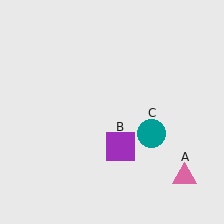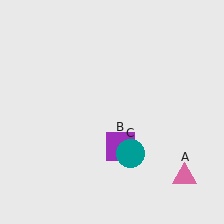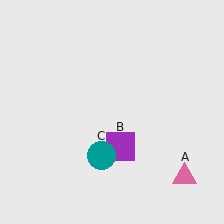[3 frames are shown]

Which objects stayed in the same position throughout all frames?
Pink triangle (object A) and purple square (object B) remained stationary.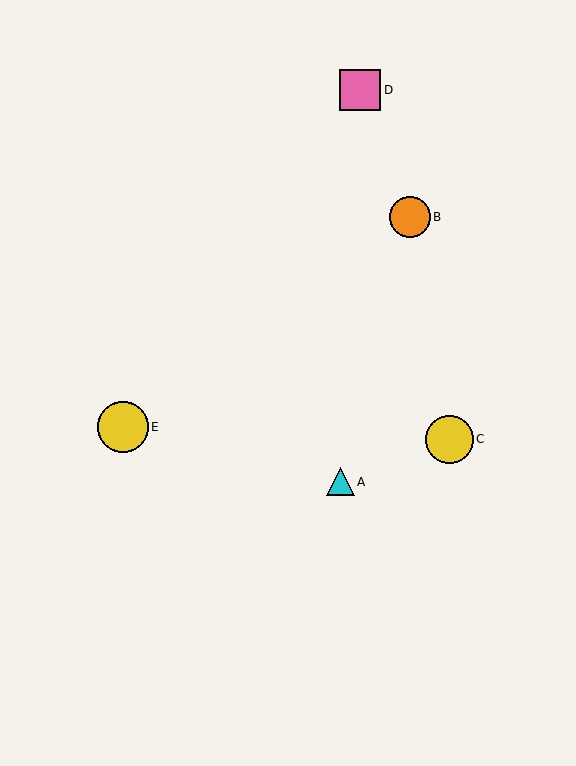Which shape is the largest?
The yellow circle (labeled E) is the largest.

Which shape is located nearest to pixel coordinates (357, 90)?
The pink square (labeled D) at (360, 90) is nearest to that location.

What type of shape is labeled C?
Shape C is a yellow circle.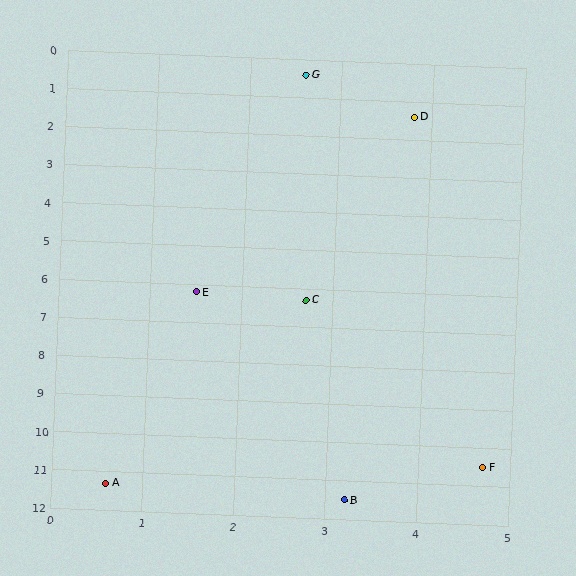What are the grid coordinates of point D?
Point D is at approximately (3.8, 1.4).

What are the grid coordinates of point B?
Point B is at approximately (3.2, 11.5).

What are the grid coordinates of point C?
Point C is at approximately (2.7, 6.3).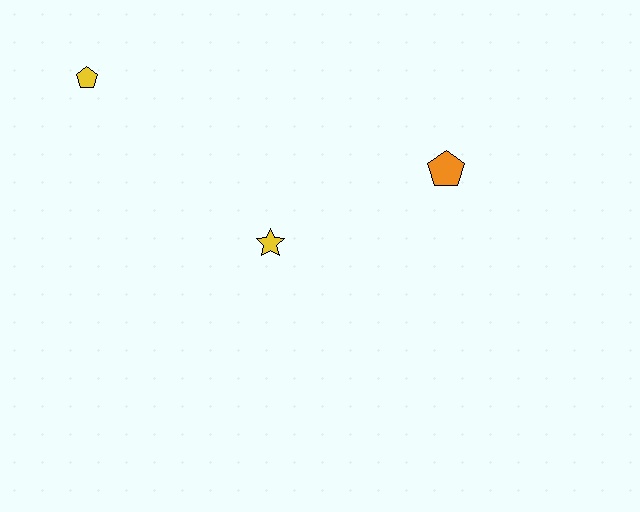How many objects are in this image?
There are 3 objects.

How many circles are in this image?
There are no circles.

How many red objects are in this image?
There are no red objects.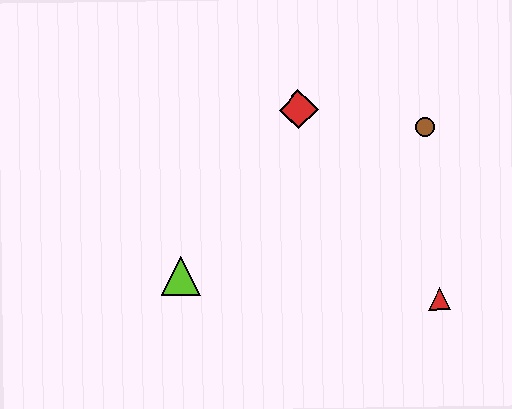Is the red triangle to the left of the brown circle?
No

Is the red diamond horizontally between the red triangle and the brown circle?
No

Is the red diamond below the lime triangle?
No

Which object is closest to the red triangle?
The brown circle is closest to the red triangle.